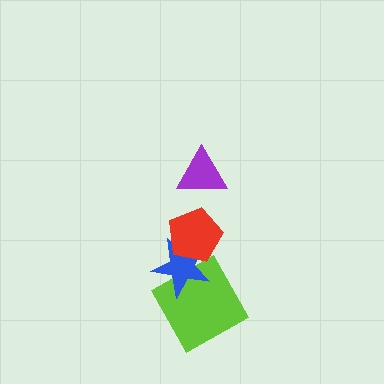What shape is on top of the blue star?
The red pentagon is on top of the blue star.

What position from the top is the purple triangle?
The purple triangle is 1st from the top.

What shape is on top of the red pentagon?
The purple triangle is on top of the red pentagon.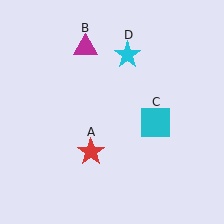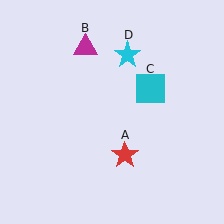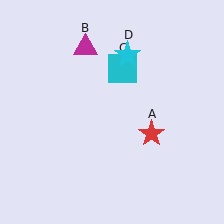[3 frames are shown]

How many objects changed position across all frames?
2 objects changed position: red star (object A), cyan square (object C).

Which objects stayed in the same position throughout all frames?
Magenta triangle (object B) and cyan star (object D) remained stationary.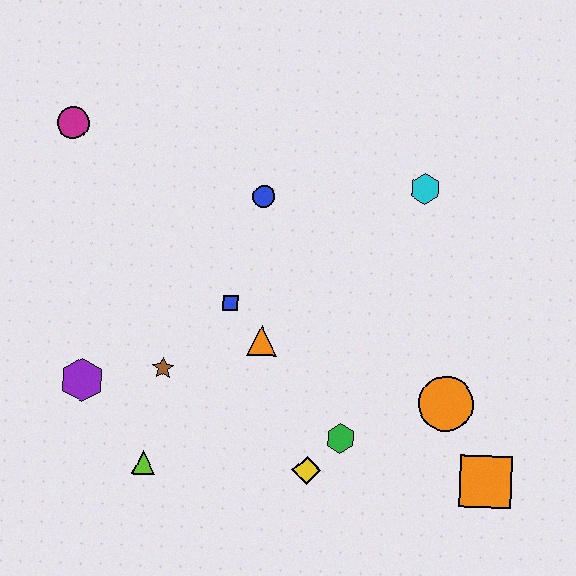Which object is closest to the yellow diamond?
The green hexagon is closest to the yellow diamond.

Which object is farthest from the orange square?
The magenta circle is farthest from the orange square.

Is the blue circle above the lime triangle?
Yes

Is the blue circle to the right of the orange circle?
No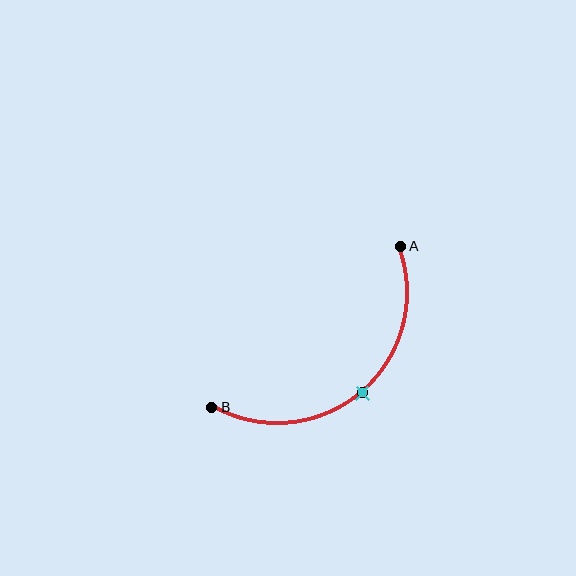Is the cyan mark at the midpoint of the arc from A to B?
Yes. The cyan mark lies on the arc at equal arc-length from both A and B — it is the arc midpoint.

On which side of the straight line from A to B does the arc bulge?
The arc bulges below and to the right of the straight line connecting A and B.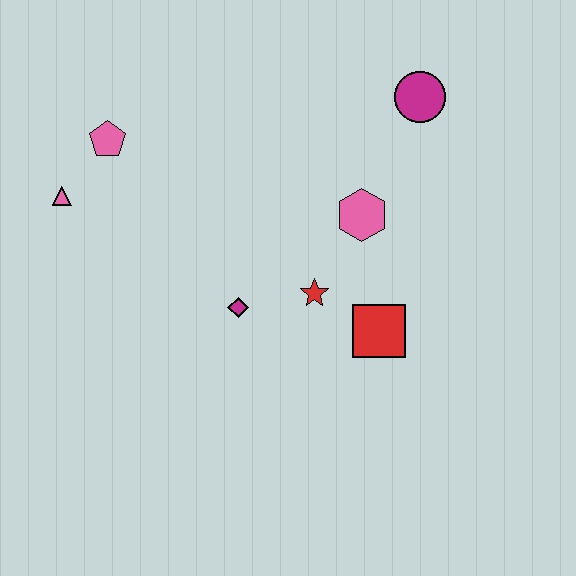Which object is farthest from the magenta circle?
The pink triangle is farthest from the magenta circle.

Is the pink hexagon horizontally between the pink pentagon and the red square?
Yes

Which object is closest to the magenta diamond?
The red star is closest to the magenta diamond.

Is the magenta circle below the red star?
No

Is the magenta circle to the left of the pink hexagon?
No